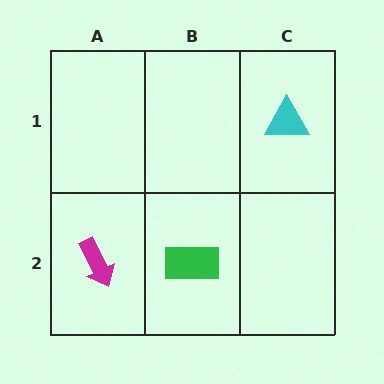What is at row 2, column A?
A magenta arrow.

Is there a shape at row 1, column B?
No, that cell is empty.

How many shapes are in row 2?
2 shapes.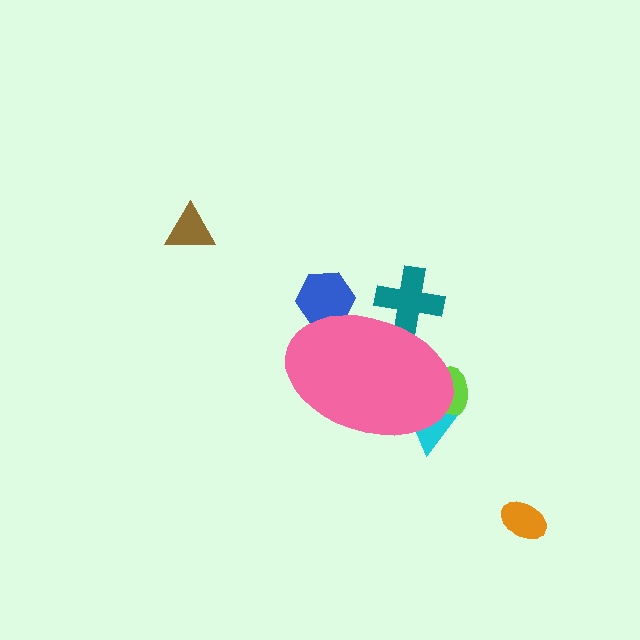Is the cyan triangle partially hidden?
Yes, the cyan triangle is partially hidden behind the pink ellipse.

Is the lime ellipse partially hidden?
Yes, the lime ellipse is partially hidden behind the pink ellipse.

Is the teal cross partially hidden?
Yes, the teal cross is partially hidden behind the pink ellipse.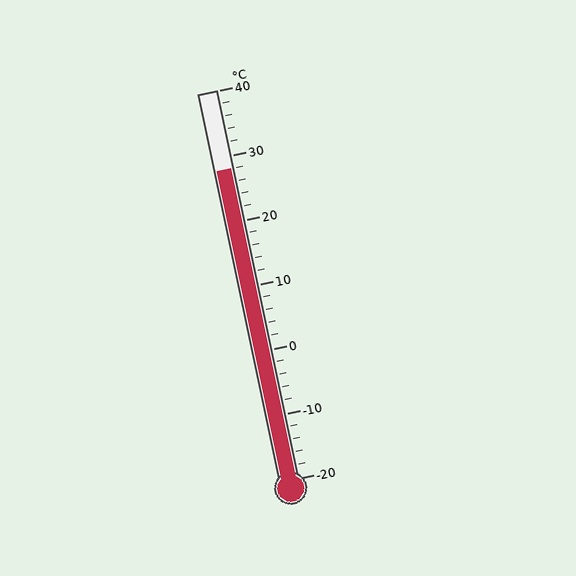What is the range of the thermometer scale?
The thermometer scale ranges from -20°C to 40°C.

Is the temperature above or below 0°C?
The temperature is above 0°C.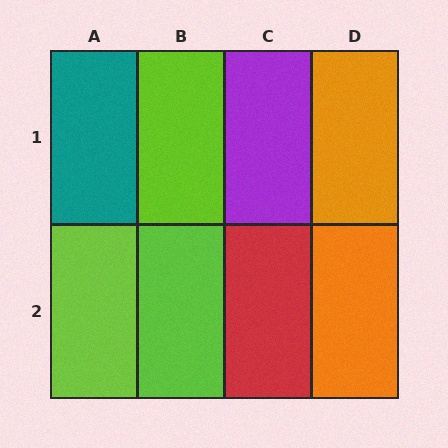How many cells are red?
1 cell is red.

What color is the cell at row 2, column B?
Lime.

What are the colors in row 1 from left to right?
Teal, lime, purple, orange.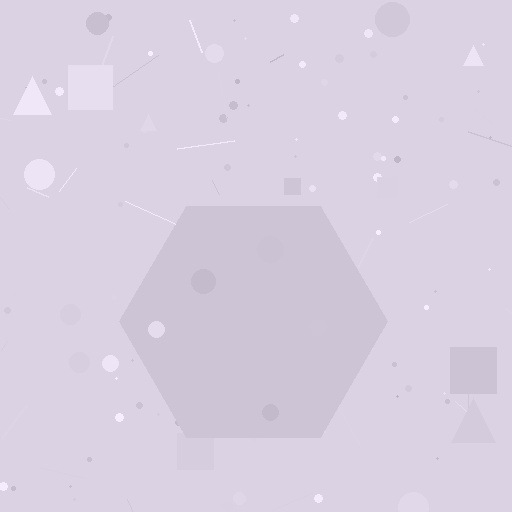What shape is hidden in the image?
A hexagon is hidden in the image.